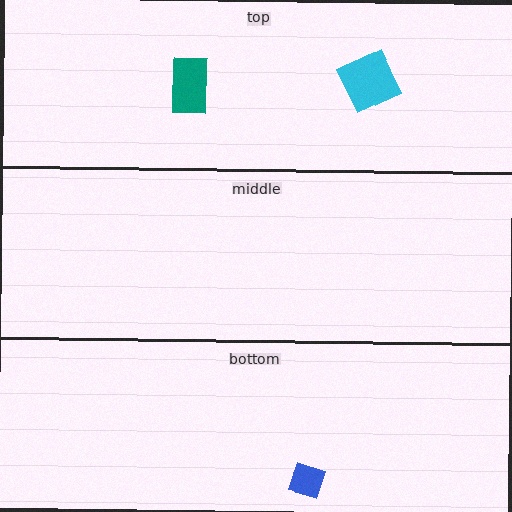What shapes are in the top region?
The teal rectangle, the cyan square.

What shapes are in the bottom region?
The blue diamond.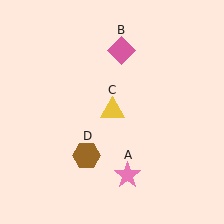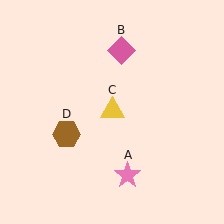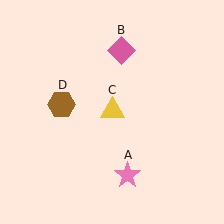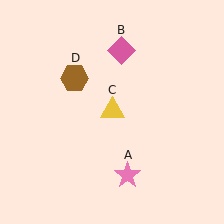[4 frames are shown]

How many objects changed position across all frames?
1 object changed position: brown hexagon (object D).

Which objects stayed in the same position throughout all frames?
Pink star (object A) and pink diamond (object B) and yellow triangle (object C) remained stationary.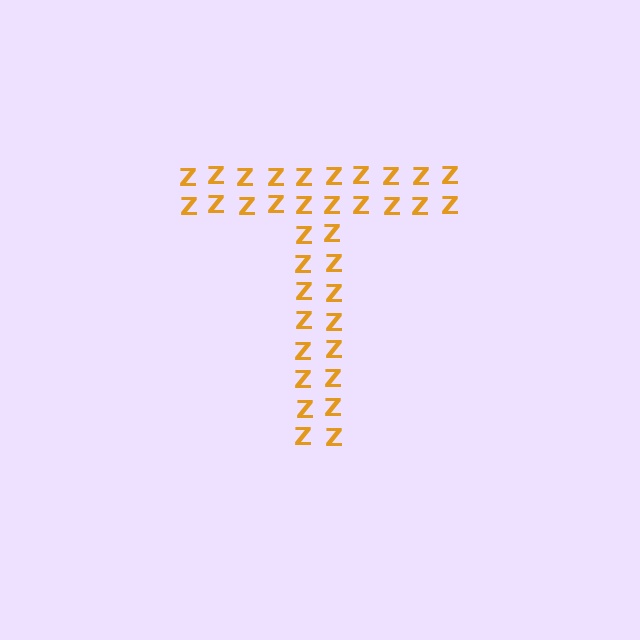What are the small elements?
The small elements are letter Z's.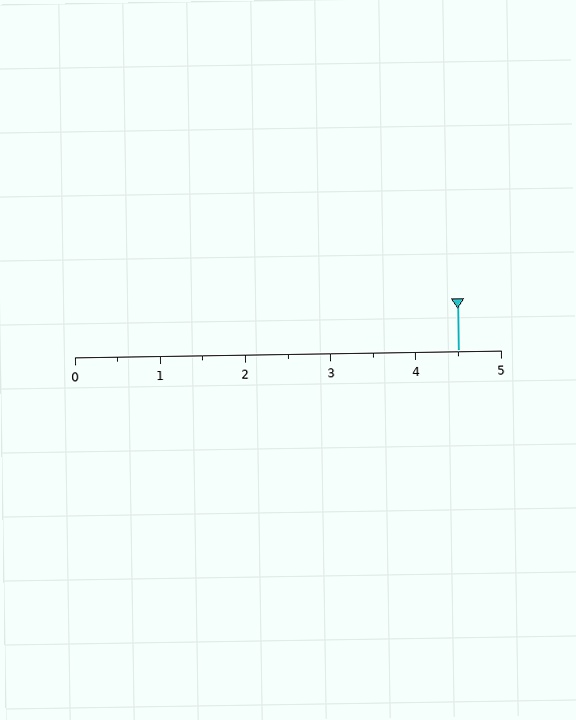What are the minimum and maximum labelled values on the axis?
The axis runs from 0 to 5.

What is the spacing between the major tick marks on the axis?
The major ticks are spaced 1 apart.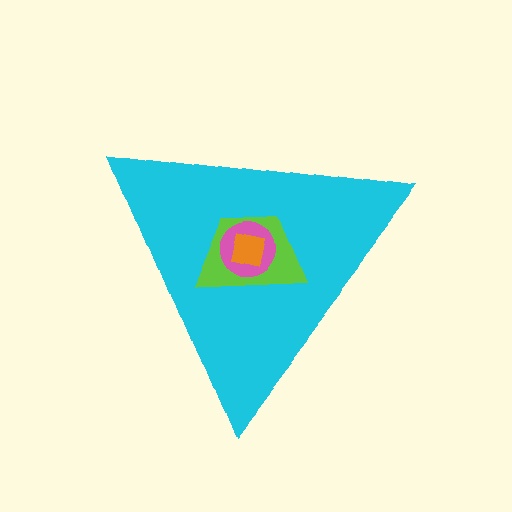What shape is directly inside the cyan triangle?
The lime trapezoid.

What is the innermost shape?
The orange square.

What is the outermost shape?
The cyan triangle.